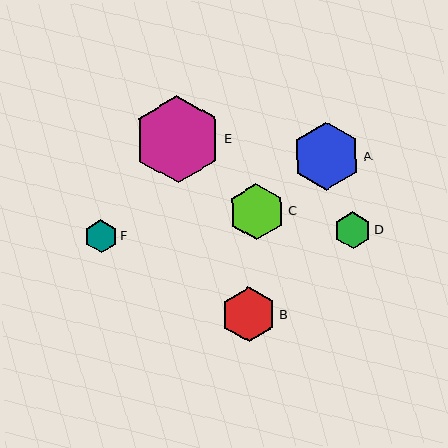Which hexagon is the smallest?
Hexagon F is the smallest with a size of approximately 33 pixels.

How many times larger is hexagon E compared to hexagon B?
Hexagon E is approximately 1.6 times the size of hexagon B.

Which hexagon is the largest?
Hexagon E is the largest with a size of approximately 87 pixels.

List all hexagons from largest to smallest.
From largest to smallest: E, A, C, B, D, F.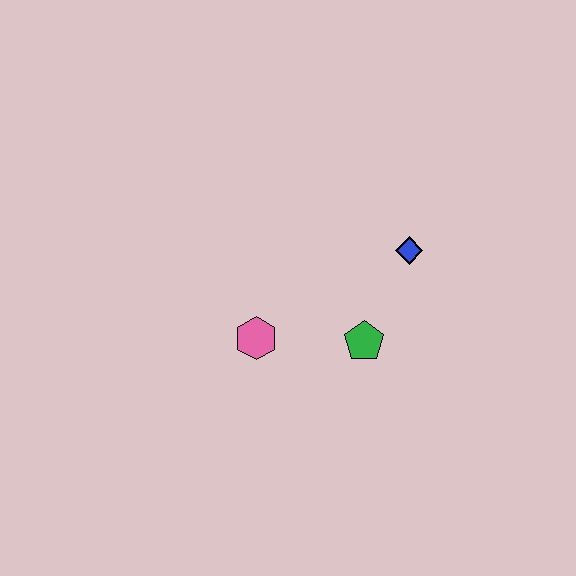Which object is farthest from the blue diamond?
The pink hexagon is farthest from the blue diamond.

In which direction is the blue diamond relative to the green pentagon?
The blue diamond is above the green pentagon.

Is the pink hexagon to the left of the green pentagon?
Yes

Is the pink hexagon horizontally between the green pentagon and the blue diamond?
No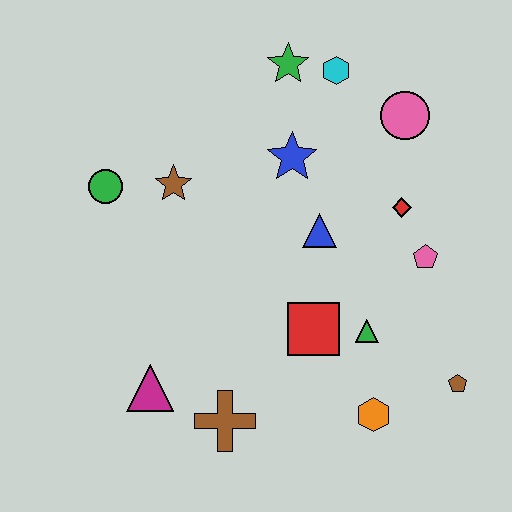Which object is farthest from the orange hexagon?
The green star is farthest from the orange hexagon.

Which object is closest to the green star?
The cyan hexagon is closest to the green star.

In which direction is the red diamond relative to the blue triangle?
The red diamond is to the right of the blue triangle.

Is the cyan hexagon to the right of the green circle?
Yes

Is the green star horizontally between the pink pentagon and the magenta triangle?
Yes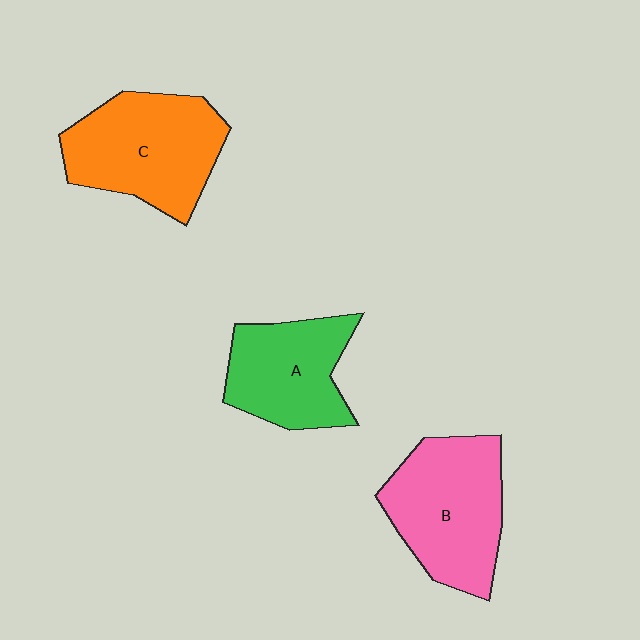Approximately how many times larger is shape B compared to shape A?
Approximately 1.3 times.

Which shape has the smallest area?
Shape A (green).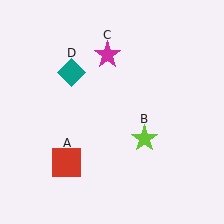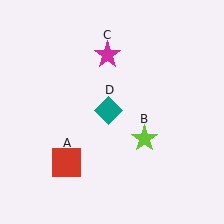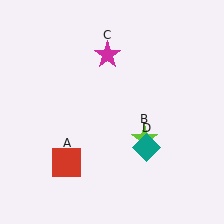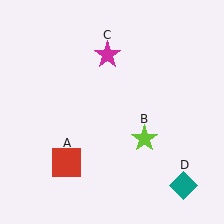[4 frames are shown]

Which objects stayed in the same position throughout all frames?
Red square (object A) and lime star (object B) and magenta star (object C) remained stationary.